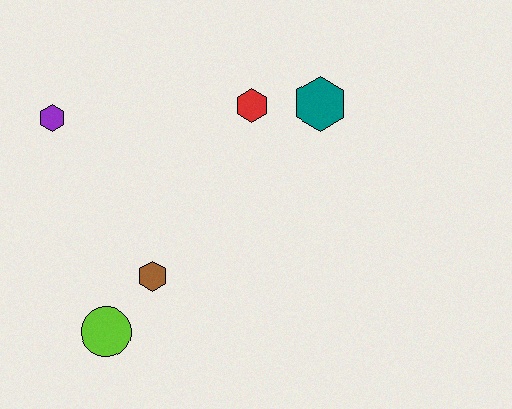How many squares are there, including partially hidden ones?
There are no squares.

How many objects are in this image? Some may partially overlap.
There are 5 objects.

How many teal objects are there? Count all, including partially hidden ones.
There is 1 teal object.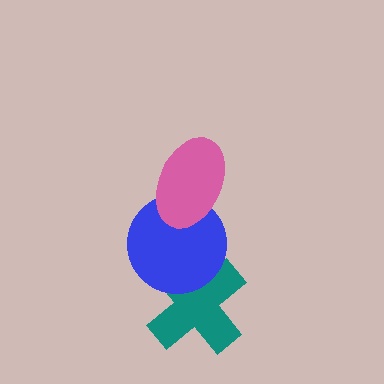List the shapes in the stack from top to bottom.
From top to bottom: the pink ellipse, the blue circle, the teal cross.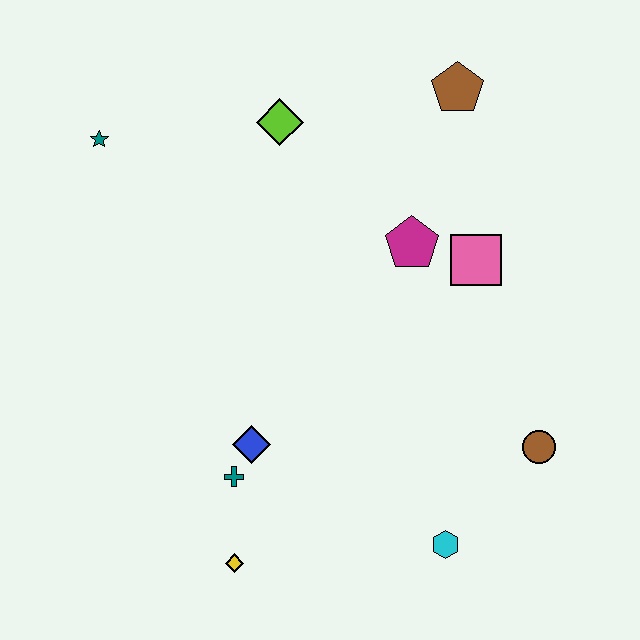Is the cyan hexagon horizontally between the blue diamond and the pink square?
Yes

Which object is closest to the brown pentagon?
The magenta pentagon is closest to the brown pentagon.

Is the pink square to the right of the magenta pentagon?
Yes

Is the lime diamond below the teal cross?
No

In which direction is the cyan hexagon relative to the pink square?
The cyan hexagon is below the pink square.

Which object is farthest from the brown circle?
The teal star is farthest from the brown circle.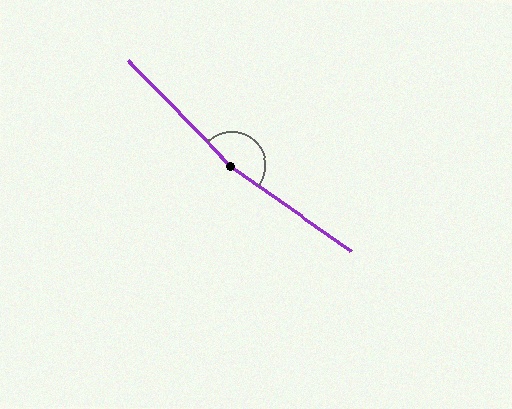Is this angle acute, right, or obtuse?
It is obtuse.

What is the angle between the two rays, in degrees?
Approximately 170 degrees.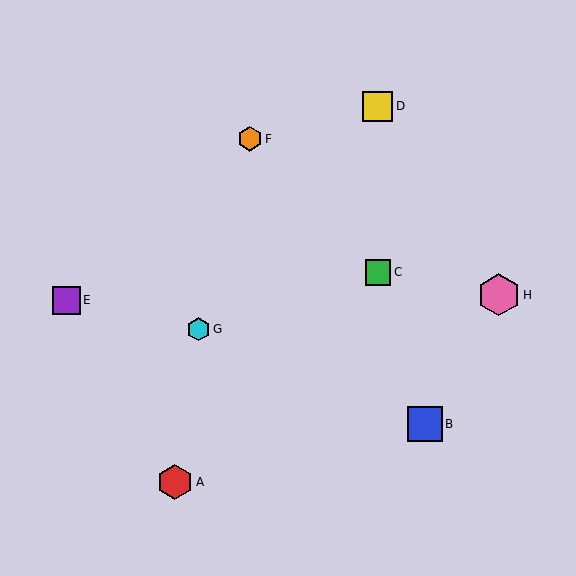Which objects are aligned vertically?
Objects C, D are aligned vertically.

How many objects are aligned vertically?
2 objects (C, D) are aligned vertically.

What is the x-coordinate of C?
Object C is at x≈378.